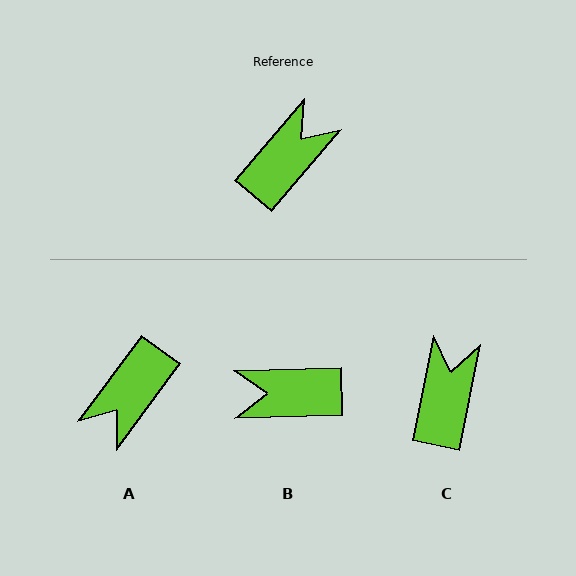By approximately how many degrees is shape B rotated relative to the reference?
Approximately 132 degrees counter-clockwise.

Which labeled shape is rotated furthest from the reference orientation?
A, about 176 degrees away.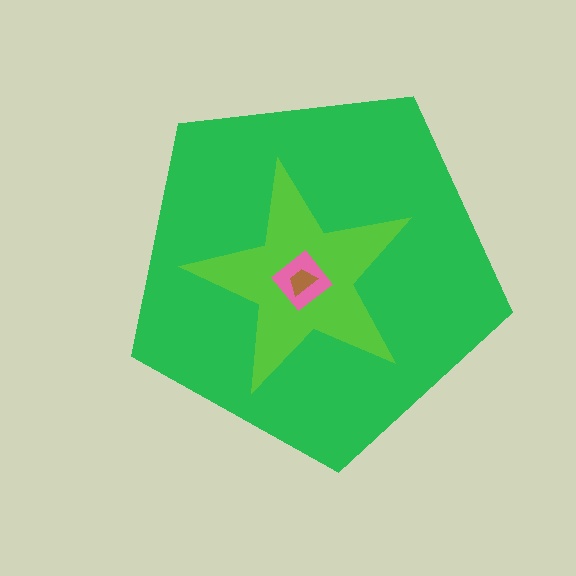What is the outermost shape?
The green pentagon.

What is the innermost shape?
The brown trapezoid.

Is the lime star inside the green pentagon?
Yes.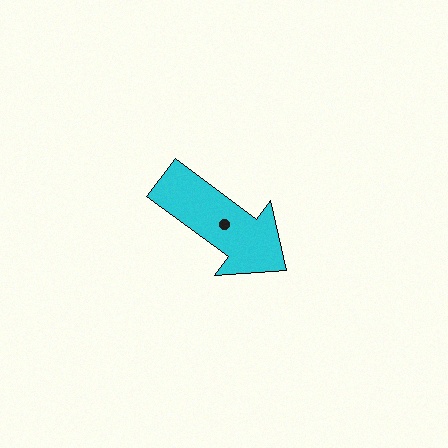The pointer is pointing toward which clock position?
Roughly 4 o'clock.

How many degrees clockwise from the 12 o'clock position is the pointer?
Approximately 127 degrees.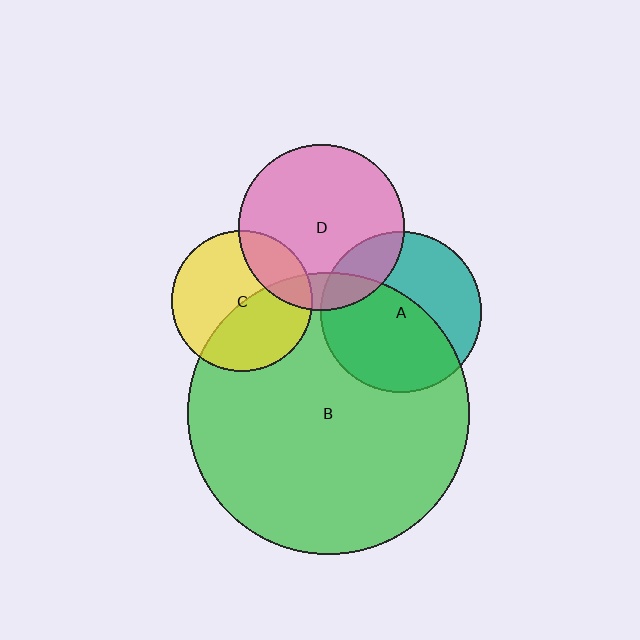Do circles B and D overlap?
Yes.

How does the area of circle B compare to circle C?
Approximately 4.0 times.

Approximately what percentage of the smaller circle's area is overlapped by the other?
Approximately 15%.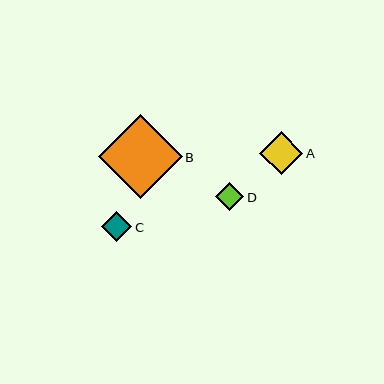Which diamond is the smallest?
Diamond D is the smallest with a size of approximately 28 pixels.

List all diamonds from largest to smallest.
From largest to smallest: B, A, C, D.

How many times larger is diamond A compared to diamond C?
Diamond A is approximately 1.5 times the size of diamond C.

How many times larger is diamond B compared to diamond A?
Diamond B is approximately 1.9 times the size of diamond A.